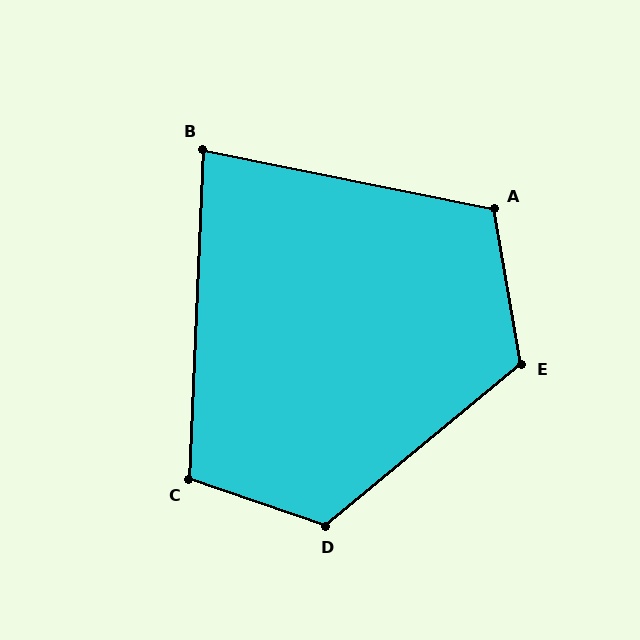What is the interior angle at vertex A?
Approximately 111 degrees (obtuse).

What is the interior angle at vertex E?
Approximately 120 degrees (obtuse).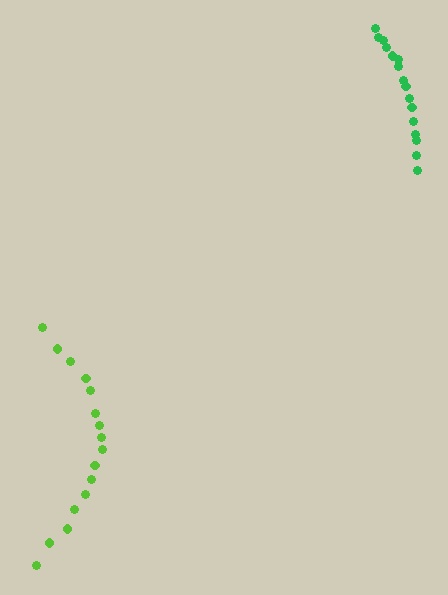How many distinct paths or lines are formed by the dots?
There are 2 distinct paths.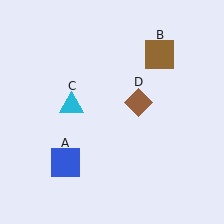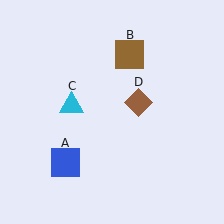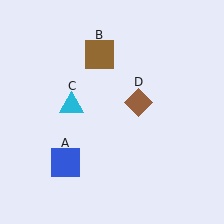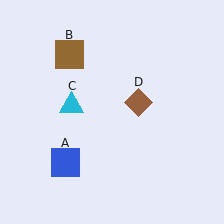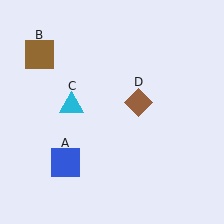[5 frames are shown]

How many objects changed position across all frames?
1 object changed position: brown square (object B).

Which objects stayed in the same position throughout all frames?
Blue square (object A) and cyan triangle (object C) and brown diamond (object D) remained stationary.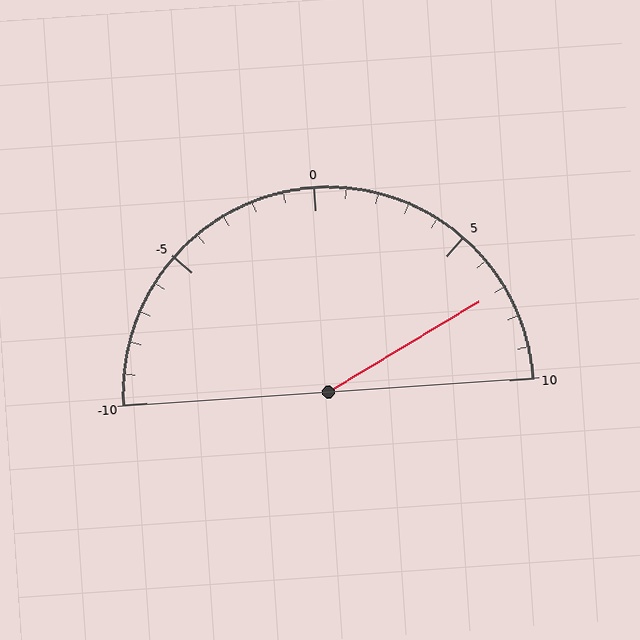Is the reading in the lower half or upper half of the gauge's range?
The reading is in the upper half of the range (-10 to 10).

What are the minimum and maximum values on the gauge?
The gauge ranges from -10 to 10.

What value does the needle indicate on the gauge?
The needle indicates approximately 7.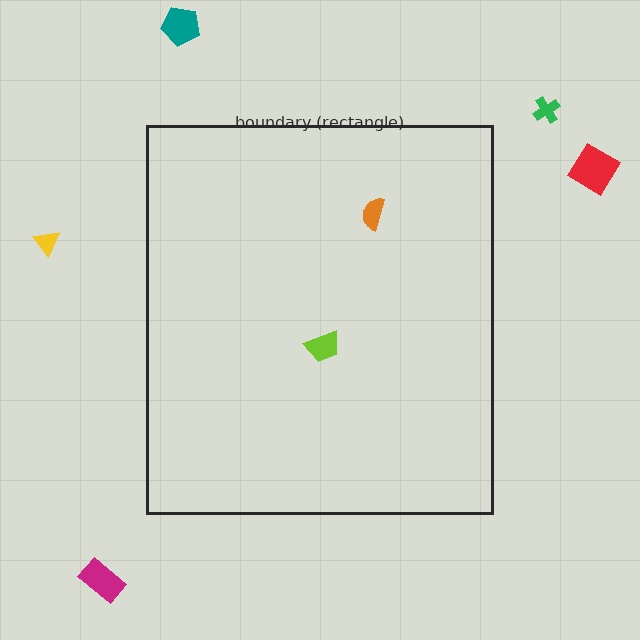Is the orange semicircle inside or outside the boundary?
Inside.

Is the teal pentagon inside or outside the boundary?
Outside.